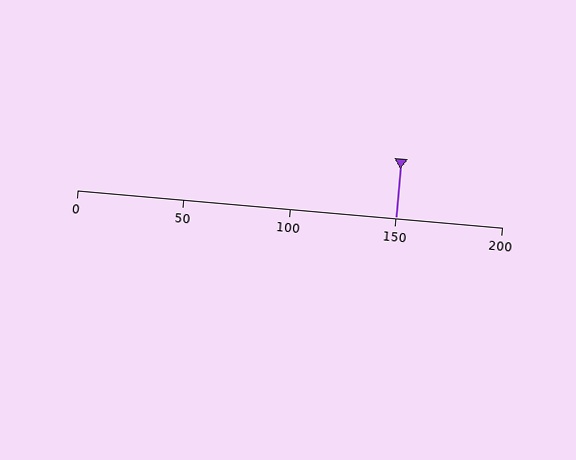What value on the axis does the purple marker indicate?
The marker indicates approximately 150.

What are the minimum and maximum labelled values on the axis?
The axis runs from 0 to 200.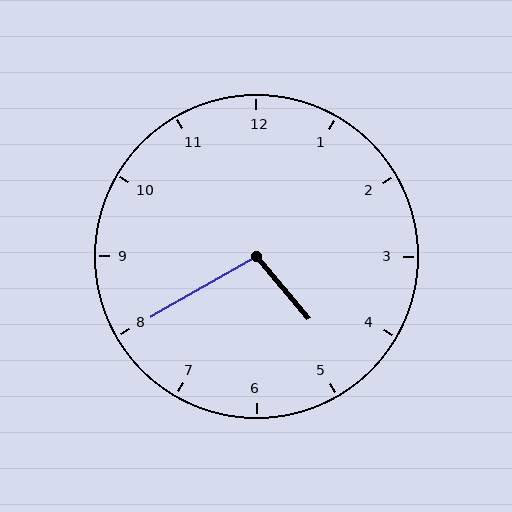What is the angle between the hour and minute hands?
Approximately 100 degrees.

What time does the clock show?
4:40.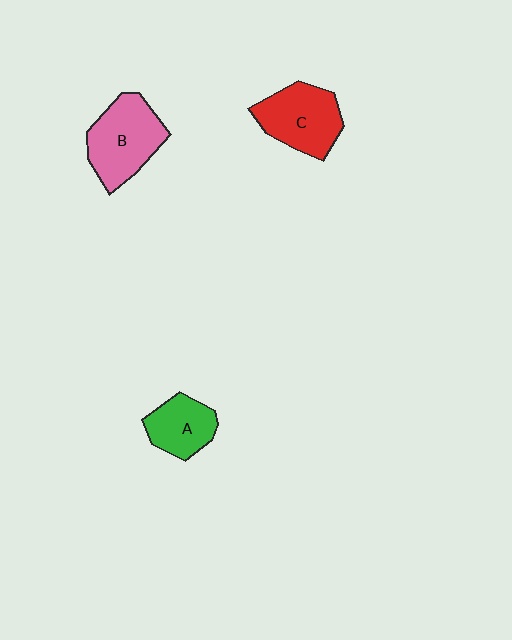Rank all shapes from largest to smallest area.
From largest to smallest: B (pink), C (red), A (green).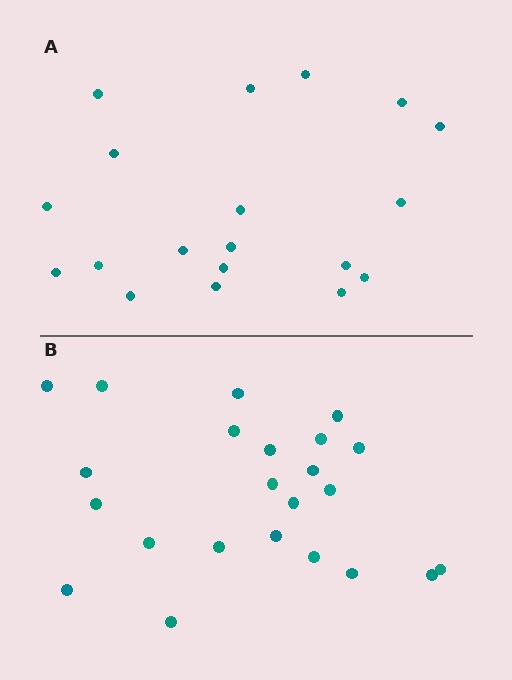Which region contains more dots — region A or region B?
Region B (the bottom region) has more dots.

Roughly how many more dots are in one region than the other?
Region B has about 4 more dots than region A.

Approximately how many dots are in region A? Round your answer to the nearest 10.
About 20 dots. (The exact count is 19, which rounds to 20.)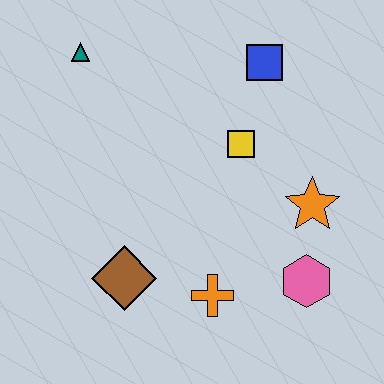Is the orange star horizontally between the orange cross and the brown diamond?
No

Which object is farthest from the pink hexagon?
The teal triangle is farthest from the pink hexagon.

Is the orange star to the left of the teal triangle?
No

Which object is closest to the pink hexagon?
The orange star is closest to the pink hexagon.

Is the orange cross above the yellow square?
No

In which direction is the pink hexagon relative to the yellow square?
The pink hexagon is below the yellow square.